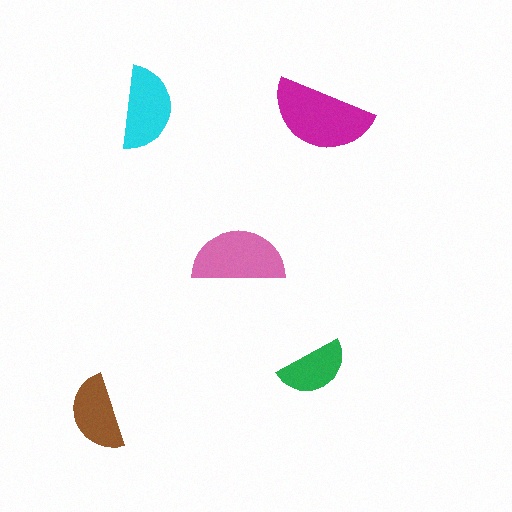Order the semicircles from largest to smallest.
the magenta one, the pink one, the cyan one, the brown one, the green one.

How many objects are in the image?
There are 5 objects in the image.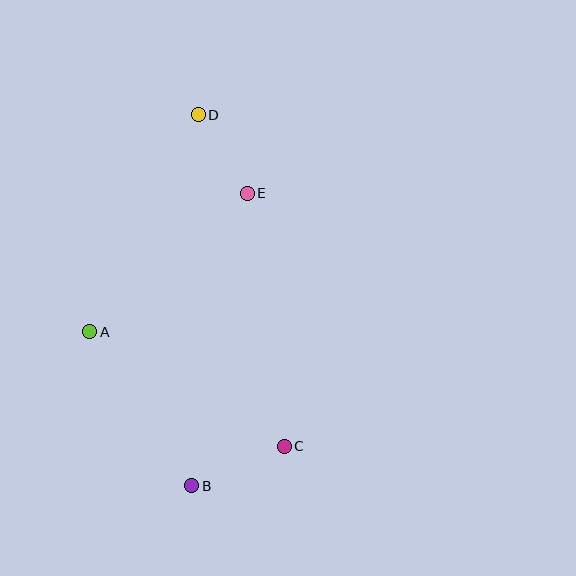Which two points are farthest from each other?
Points B and D are farthest from each other.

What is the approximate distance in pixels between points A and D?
The distance between A and D is approximately 243 pixels.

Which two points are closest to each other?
Points D and E are closest to each other.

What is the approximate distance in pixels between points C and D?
The distance between C and D is approximately 343 pixels.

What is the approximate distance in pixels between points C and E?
The distance between C and E is approximately 256 pixels.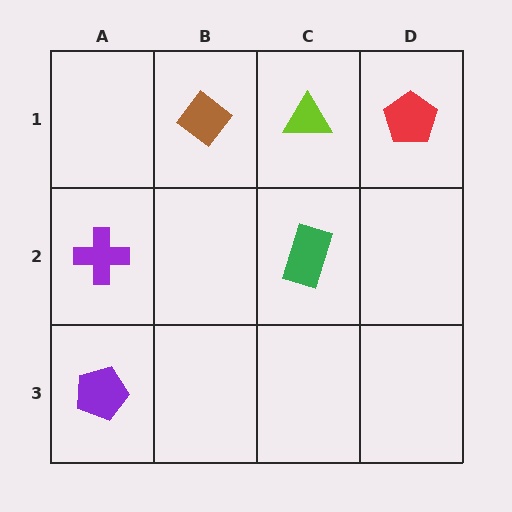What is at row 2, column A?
A purple cross.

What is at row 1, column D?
A red pentagon.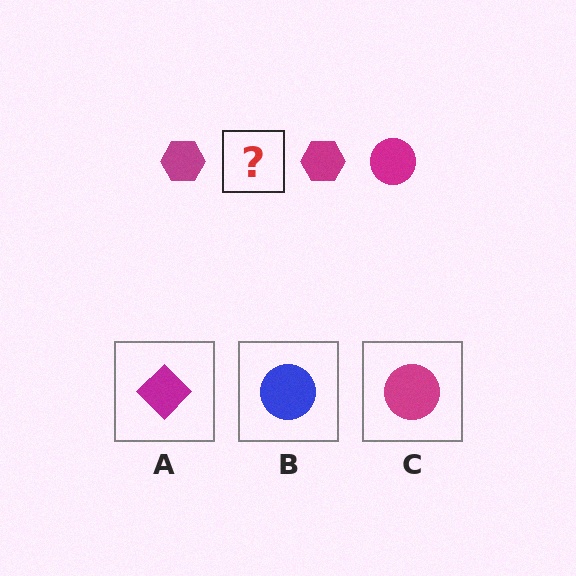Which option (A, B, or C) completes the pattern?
C.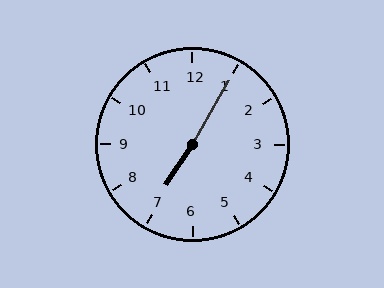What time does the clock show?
7:05.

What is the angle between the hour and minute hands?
Approximately 178 degrees.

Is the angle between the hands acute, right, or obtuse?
It is obtuse.